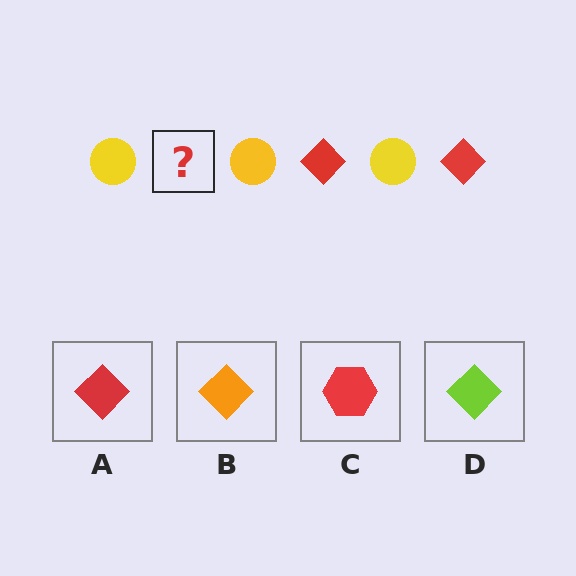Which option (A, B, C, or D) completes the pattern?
A.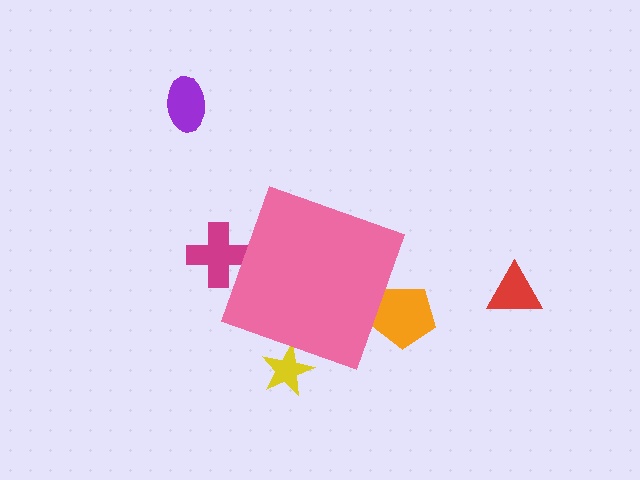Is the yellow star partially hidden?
Yes, the yellow star is partially hidden behind the pink diamond.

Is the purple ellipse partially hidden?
No, the purple ellipse is fully visible.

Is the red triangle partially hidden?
No, the red triangle is fully visible.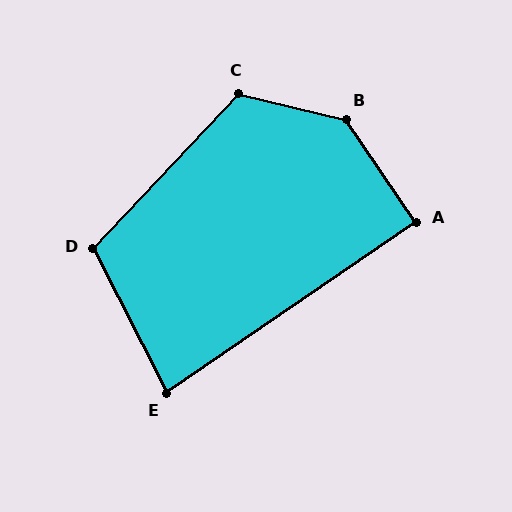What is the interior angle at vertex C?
Approximately 120 degrees (obtuse).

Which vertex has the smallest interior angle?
E, at approximately 83 degrees.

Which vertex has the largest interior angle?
B, at approximately 138 degrees.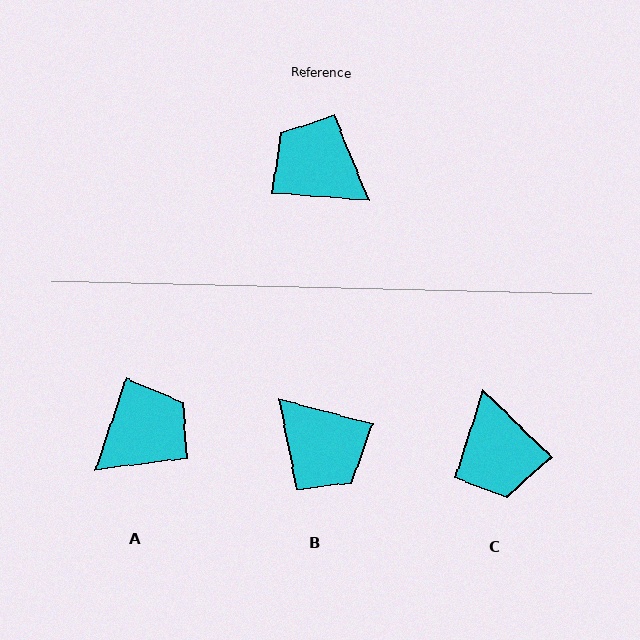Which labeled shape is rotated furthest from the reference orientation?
B, about 169 degrees away.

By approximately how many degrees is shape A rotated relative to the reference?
Approximately 104 degrees clockwise.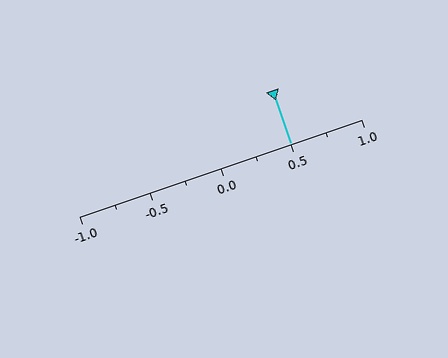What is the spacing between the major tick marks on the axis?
The major ticks are spaced 0.5 apart.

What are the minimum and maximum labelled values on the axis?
The axis runs from -1.0 to 1.0.